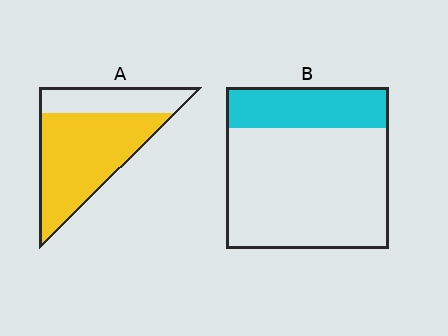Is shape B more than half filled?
No.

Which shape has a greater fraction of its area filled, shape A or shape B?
Shape A.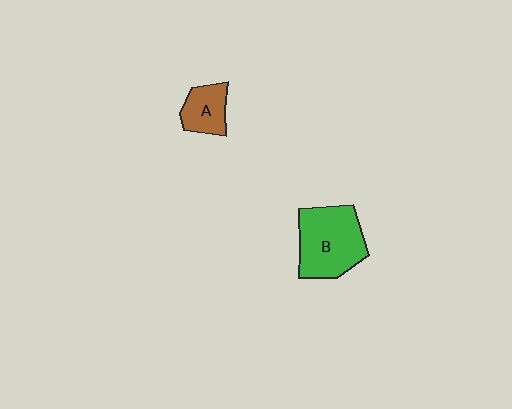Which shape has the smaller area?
Shape A (brown).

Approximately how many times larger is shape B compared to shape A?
Approximately 2.1 times.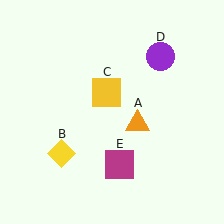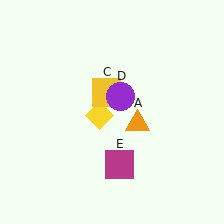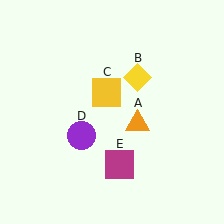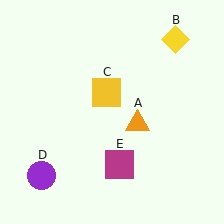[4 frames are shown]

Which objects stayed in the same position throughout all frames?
Orange triangle (object A) and yellow square (object C) and magenta square (object E) remained stationary.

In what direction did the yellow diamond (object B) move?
The yellow diamond (object B) moved up and to the right.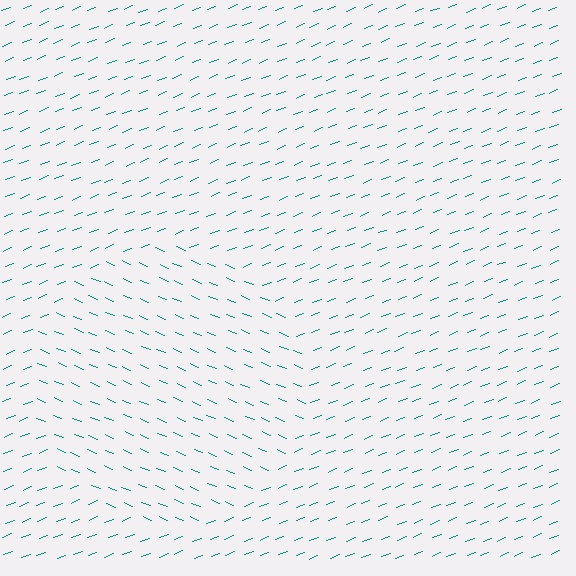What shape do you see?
I see a circle.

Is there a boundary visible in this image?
Yes, there is a texture boundary formed by a change in line orientation.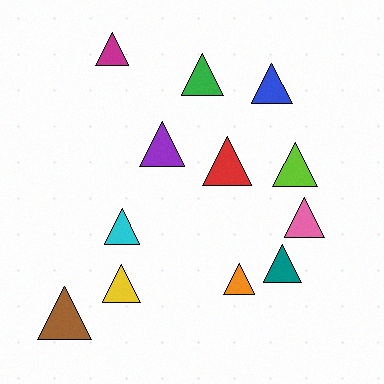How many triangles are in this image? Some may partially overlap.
There are 12 triangles.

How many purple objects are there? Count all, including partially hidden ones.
There is 1 purple object.